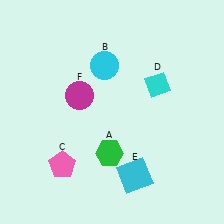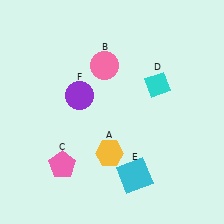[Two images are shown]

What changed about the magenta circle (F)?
In Image 1, F is magenta. In Image 2, it changed to purple.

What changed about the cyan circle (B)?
In Image 1, B is cyan. In Image 2, it changed to pink.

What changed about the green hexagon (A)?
In Image 1, A is green. In Image 2, it changed to yellow.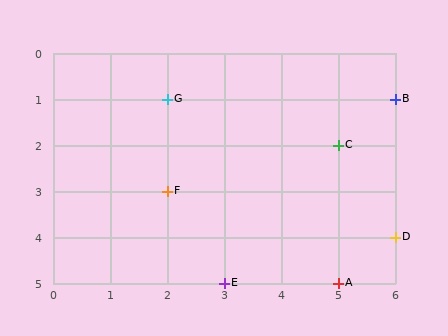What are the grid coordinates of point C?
Point C is at grid coordinates (5, 2).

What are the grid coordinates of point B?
Point B is at grid coordinates (6, 1).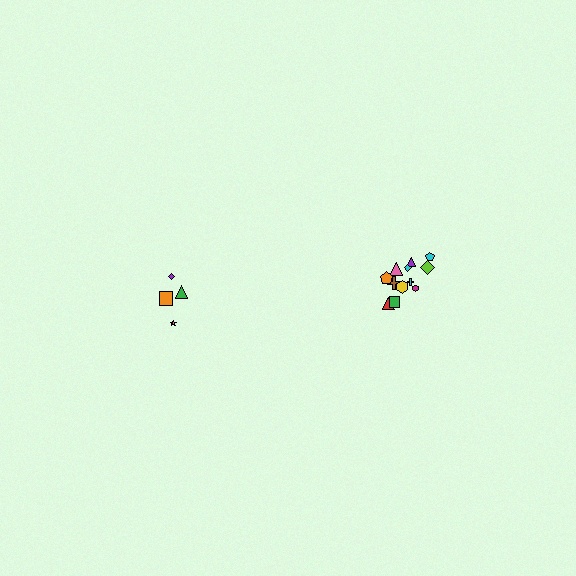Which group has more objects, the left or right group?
The right group.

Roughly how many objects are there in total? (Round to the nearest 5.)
Roughly 15 objects in total.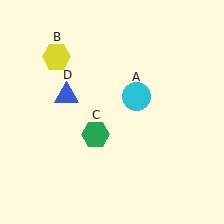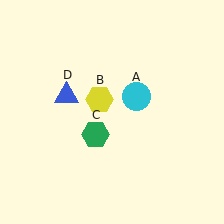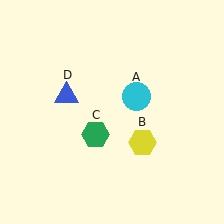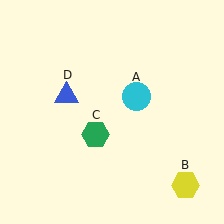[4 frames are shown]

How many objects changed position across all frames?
1 object changed position: yellow hexagon (object B).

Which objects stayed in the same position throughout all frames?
Cyan circle (object A) and green hexagon (object C) and blue triangle (object D) remained stationary.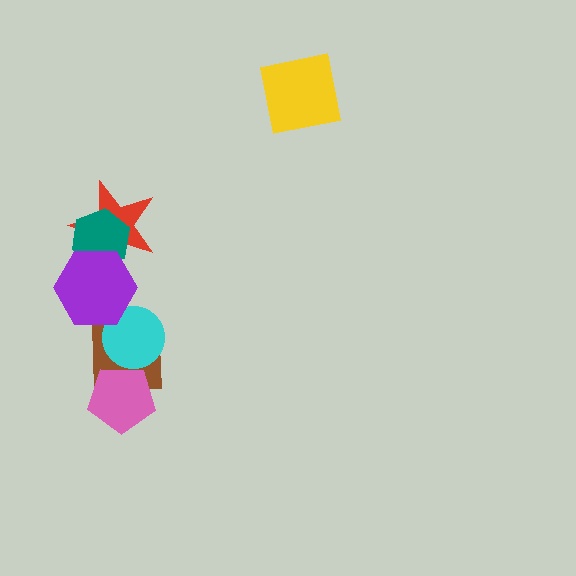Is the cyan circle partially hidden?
Yes, it is partially covered by another shape.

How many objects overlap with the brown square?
3 objects overlap with the brown square.